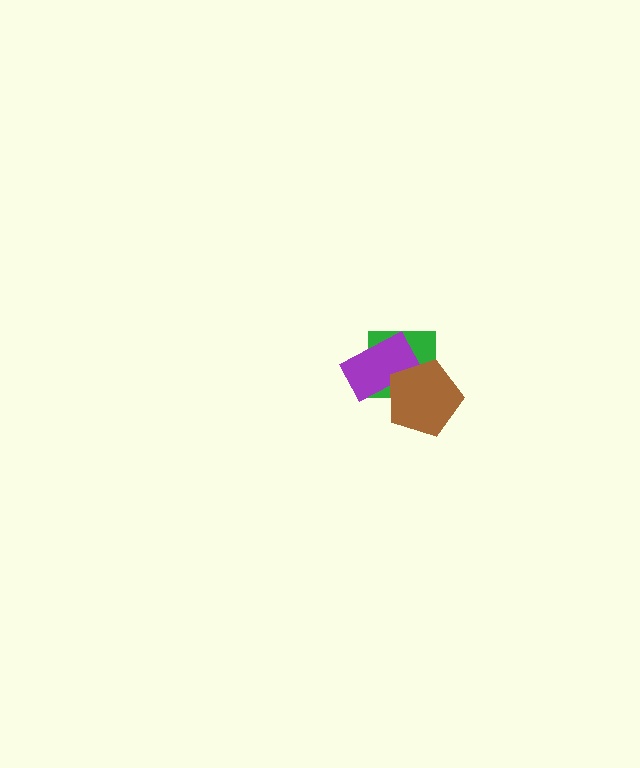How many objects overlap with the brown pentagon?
2 objects overlap with the brown pentagon.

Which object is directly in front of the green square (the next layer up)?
The purple rectangle is directly in front of the green square.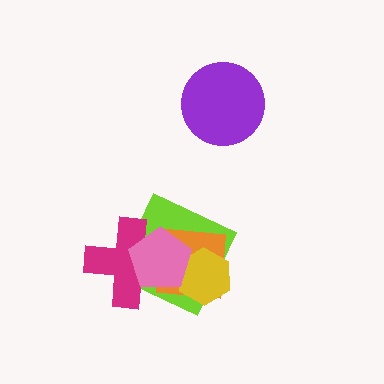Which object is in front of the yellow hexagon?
The pink pentagon is in front of the yellow hexagon.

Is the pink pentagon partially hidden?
No, no other shape covers it.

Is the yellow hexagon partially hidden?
Yes, it is partially covered by another shape.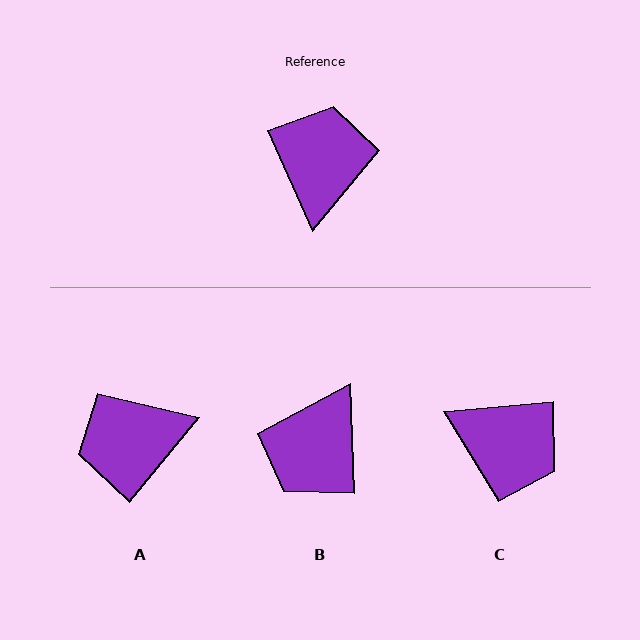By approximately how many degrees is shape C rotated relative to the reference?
Approximately 109 degrees clockwise.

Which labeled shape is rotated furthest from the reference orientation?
B, about 158 degrees away.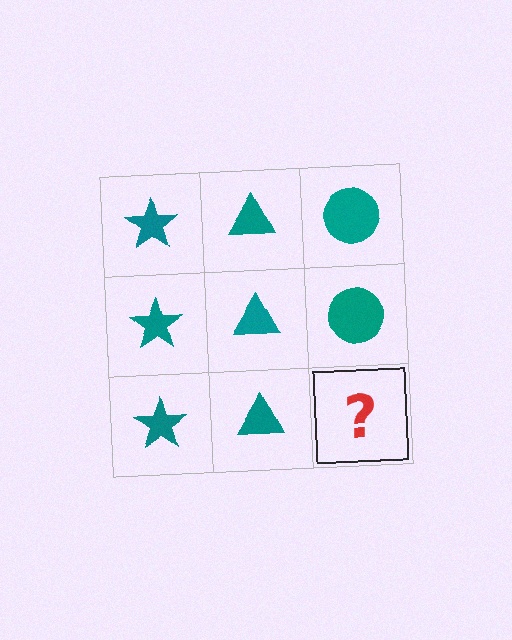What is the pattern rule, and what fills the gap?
The rule is that each column has a consistent shape. The gap should be filled with a teal circle.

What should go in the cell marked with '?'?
The missing cell should contain a teal circle.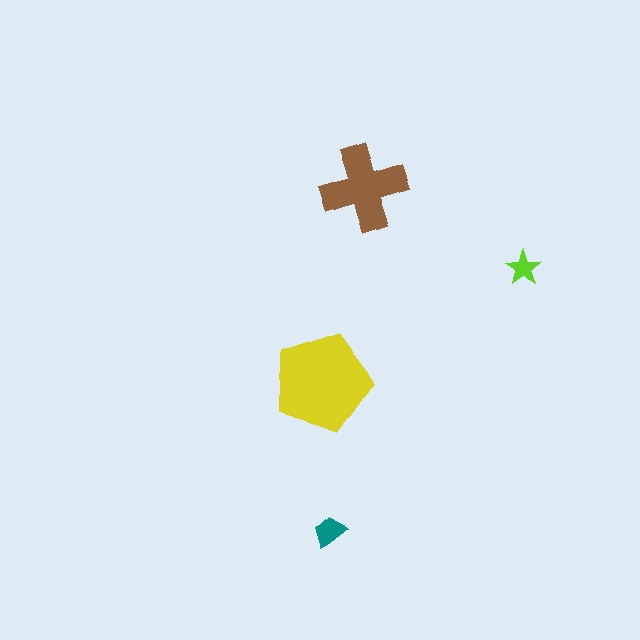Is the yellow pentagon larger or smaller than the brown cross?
Larger.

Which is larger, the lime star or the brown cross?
The brown cross.